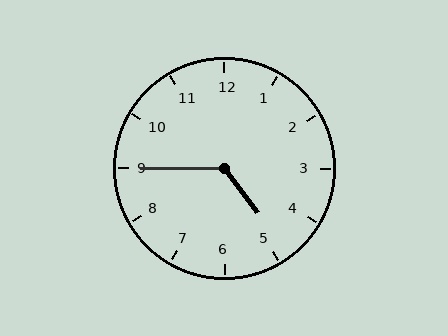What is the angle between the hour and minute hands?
Approximately 128 degrees.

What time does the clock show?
4:45.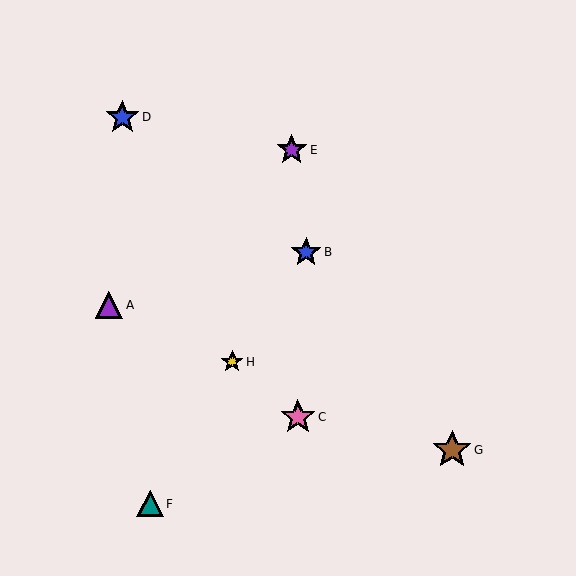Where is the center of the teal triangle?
The center of the teal triangle is at (150, 504).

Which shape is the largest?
The brown star (labeled G) is the largest.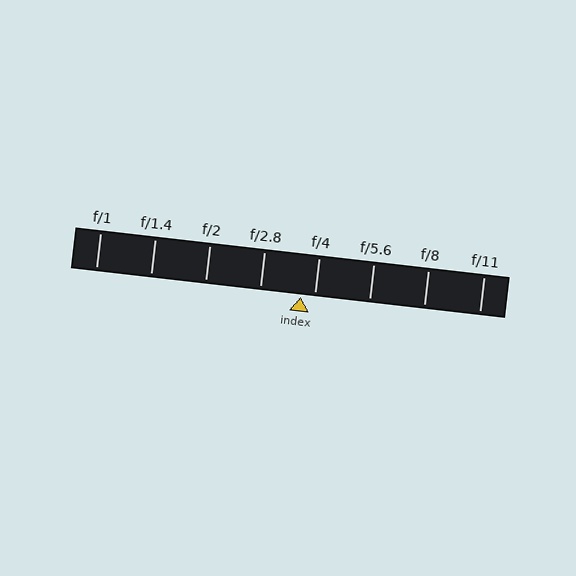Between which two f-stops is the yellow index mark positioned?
The index mark is between f/2.8 and f/4.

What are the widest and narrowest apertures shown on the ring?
The widest aperture shown is f/1 and the narrowest is f/11.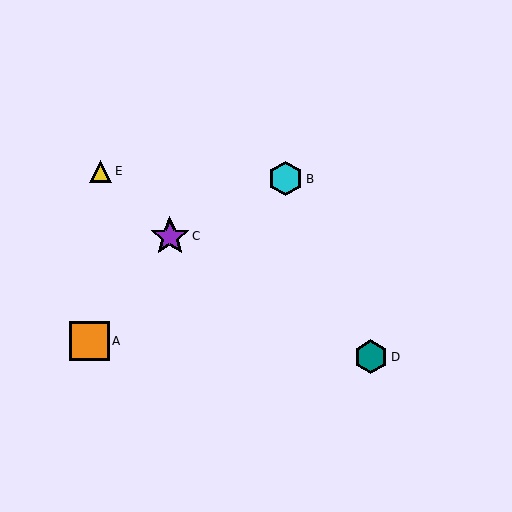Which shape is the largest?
The orange square (labeled A) is the largest.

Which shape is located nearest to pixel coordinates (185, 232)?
The purple star (labeled C) at (170, 236) is nearest to that location.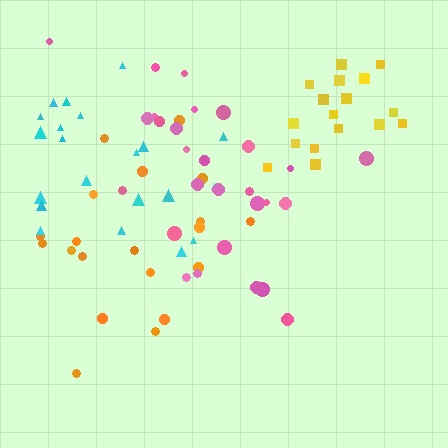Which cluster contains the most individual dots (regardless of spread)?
Pink (28).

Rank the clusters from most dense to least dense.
yellow, cyan, pink, orange.